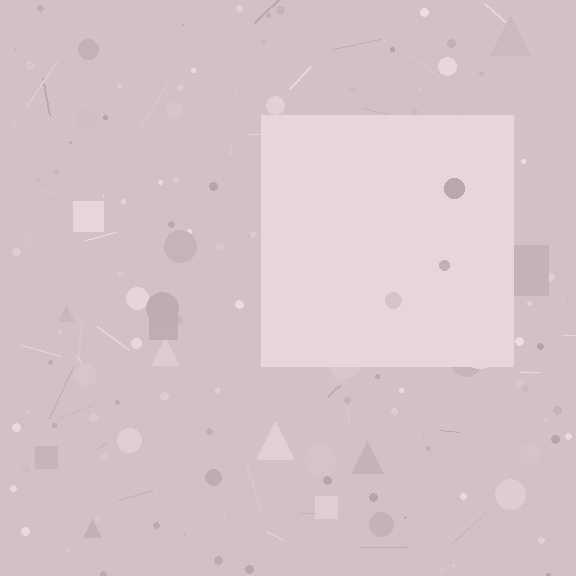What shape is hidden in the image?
A square is hidden in the image.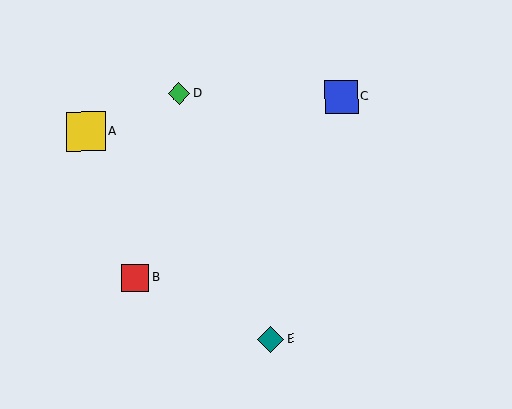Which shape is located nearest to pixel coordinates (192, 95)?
The green diamond (labeled D) at (179, 93) is nearest to that location.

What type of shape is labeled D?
Shape D is a green diamond.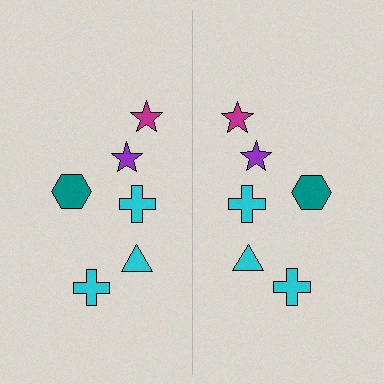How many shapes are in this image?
There are 12 shapes in this image.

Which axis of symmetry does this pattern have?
The pattern has a vertical axis of symmetry running through the center of the image.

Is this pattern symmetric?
Yes, this pattern has bilateral (reflection) symmetry.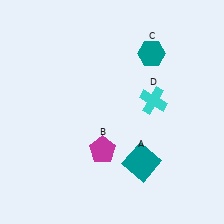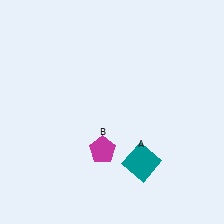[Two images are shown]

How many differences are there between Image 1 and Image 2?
There are 2 differences between the two images.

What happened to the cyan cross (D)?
The cyan cross (D) was removed in Image 2. It was in the top-right area of Image 1.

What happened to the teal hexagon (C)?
The teal hexagon (C) was removed in Image 2. It was in the top-right area of Image 1.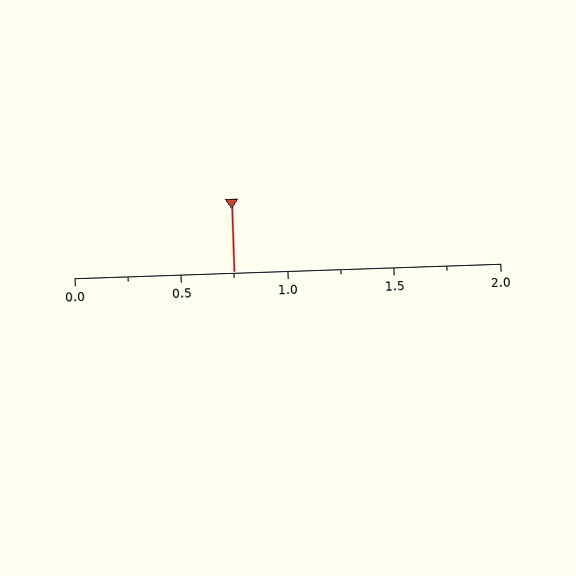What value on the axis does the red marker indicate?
The marker indicates approximately 0.75.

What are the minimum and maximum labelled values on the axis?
The axis runs from 0.0 to 2.0.